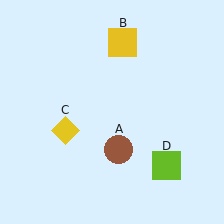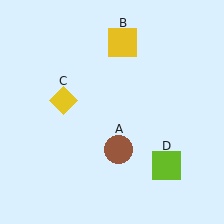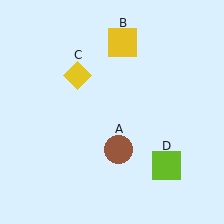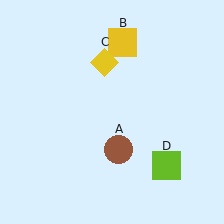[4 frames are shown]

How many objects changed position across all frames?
1 object changed position: yellow diamond (object C).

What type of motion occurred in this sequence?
The yellow diamond (object C) rotated clockwise around the center of the scene.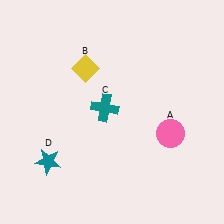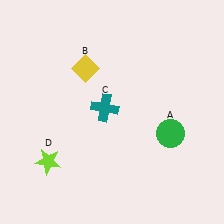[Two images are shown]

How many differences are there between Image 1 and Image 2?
There are 2 differences between the two images.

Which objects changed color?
A changed from pink to green. D changed from teal to lime.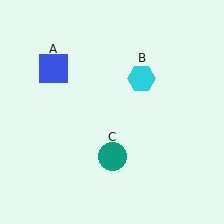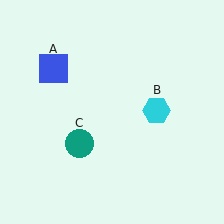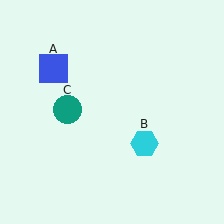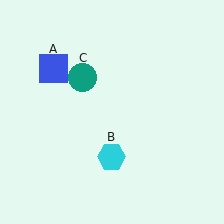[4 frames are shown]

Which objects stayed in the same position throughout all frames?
Blue square (object A) remained stationary.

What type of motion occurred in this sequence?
The cyan hexagon (object B), teal circle (object C) rotated clockwise around the center of the scene.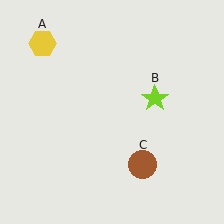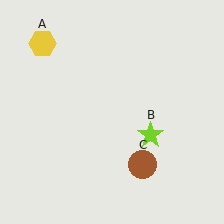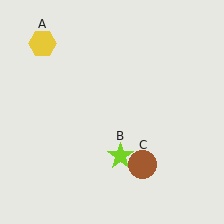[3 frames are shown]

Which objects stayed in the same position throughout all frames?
Yellow hexagon (object A) and brown circle (object C) remained stationary.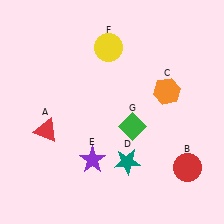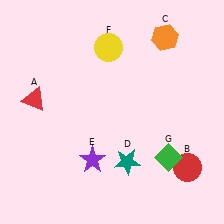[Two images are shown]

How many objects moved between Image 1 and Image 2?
3 objects moved between the two images.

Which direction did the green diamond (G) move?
The green diamond (G) moved right.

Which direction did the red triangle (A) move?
The red triangle (A) moved up.